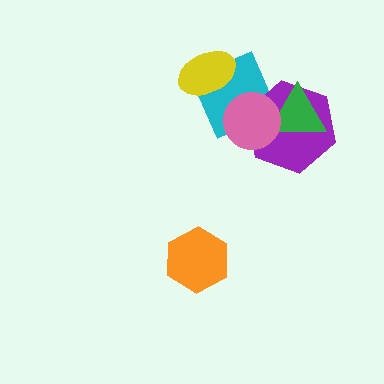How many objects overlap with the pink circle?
3 objects overlap with the pink circle.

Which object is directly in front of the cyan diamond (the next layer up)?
The purple hexagon is directly in front of the cyan diamond.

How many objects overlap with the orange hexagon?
0 objects overlap with the orange hexagon.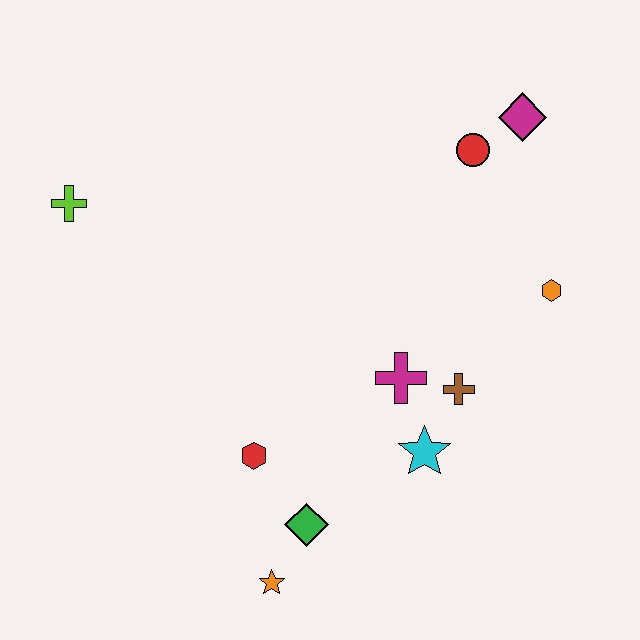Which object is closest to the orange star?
The green diamond is closest to the orange star.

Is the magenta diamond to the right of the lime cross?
Yes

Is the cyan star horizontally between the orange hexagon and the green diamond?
Yes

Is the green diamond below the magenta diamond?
Yes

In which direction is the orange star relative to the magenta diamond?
The orange star is below the magenta diamond.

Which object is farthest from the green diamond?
The magenta diamond is farthest from the green diamond.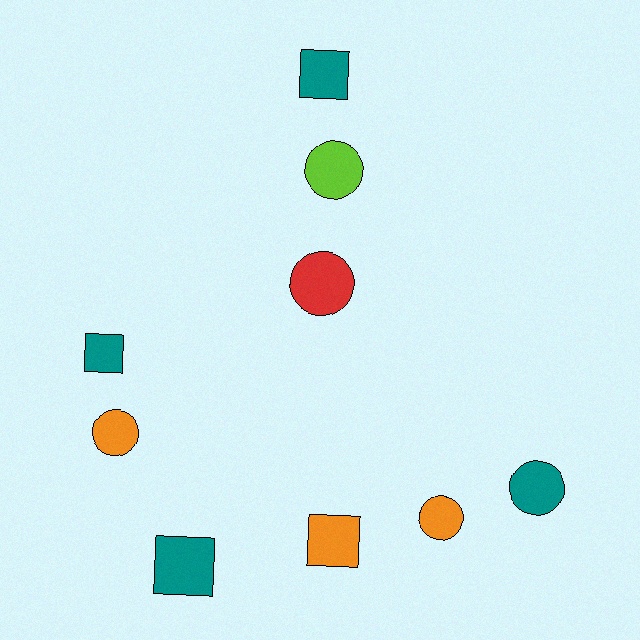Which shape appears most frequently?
Circle, with 5 objects.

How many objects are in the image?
There are 9 objects.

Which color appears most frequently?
Teal, with 4 objects.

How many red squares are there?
There are no red squares.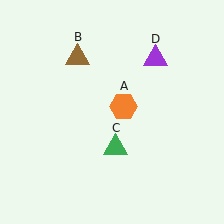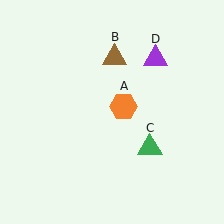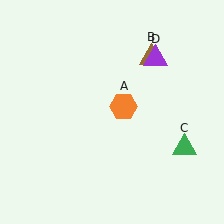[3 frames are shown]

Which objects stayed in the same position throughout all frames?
Orange hexagon (object A) and purple triangle (object D) remained stationary.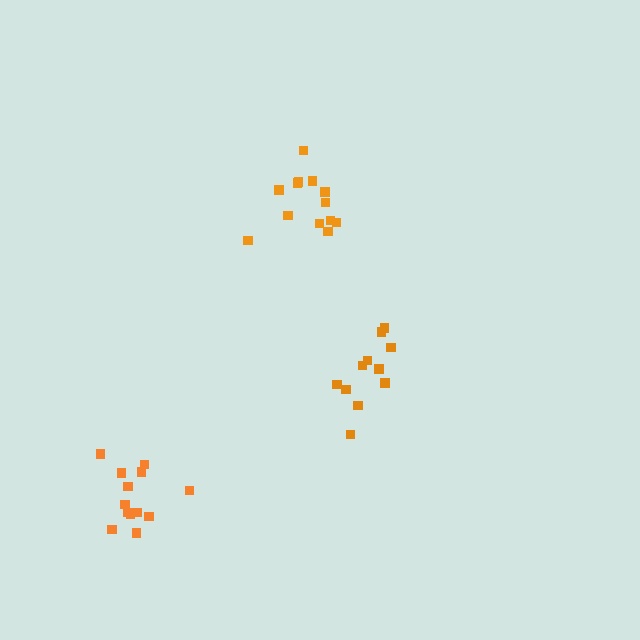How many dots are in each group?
Group 1: 11 dots, Group 2: 13 dots, Group 3: 13 dots (37 total).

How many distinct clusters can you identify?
There are 3 distinct clusters.